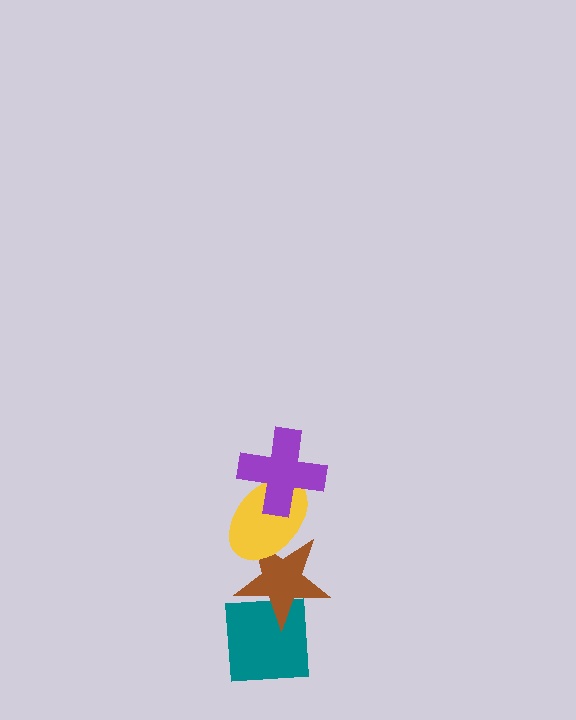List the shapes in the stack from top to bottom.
From top to bottom: the purple cross, the yellow ellipse, the brown star, the teal square.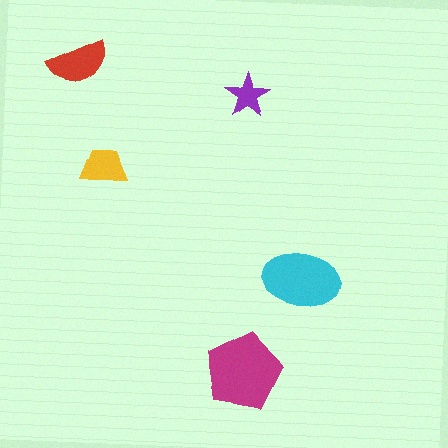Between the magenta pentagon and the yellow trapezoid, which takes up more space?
The magenta pentagon.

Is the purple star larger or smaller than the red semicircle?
Smaller.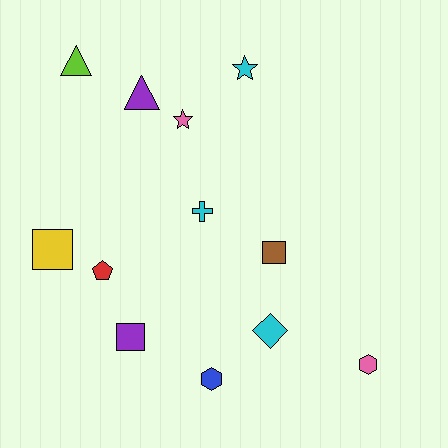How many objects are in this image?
There are 12 objects.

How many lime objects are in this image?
There is 1 lime object.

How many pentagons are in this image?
There is 1 pentagon.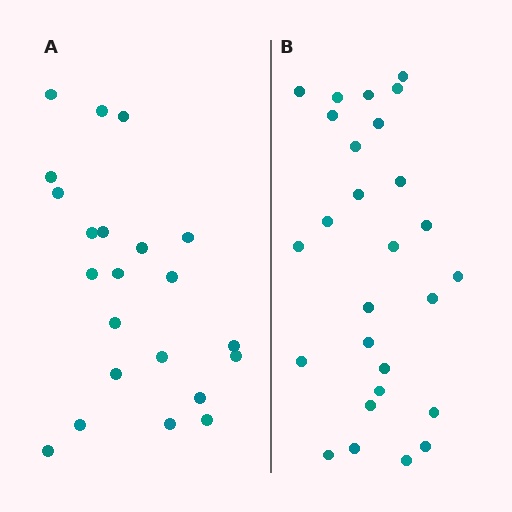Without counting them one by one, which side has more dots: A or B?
Region B (the right region) has more dots.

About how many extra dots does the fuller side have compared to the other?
Region B has about 5 more dots than region A.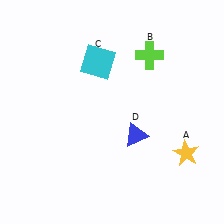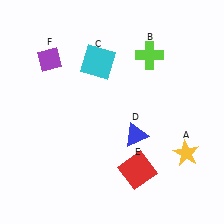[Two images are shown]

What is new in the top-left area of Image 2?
A purple diamond (F) was added in the top-left area of Image 2.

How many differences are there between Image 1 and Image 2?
There are 2 differences between the two images.